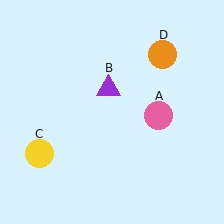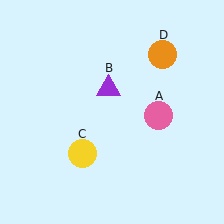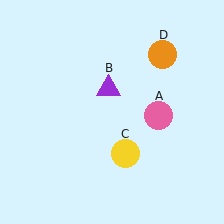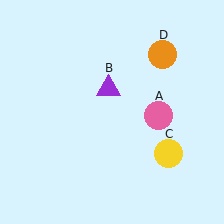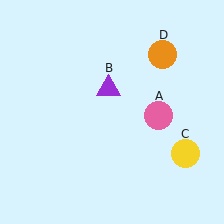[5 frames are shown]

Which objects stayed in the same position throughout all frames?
Pink circle (object A) and purple triangle (object B) and orange circle (object D) remained stationary.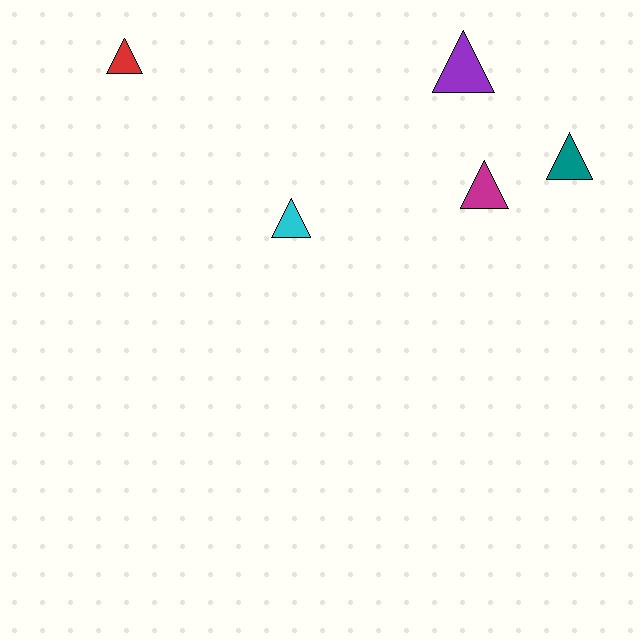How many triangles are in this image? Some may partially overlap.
There are 5 triangles.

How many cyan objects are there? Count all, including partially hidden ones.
There is 1 cyan object.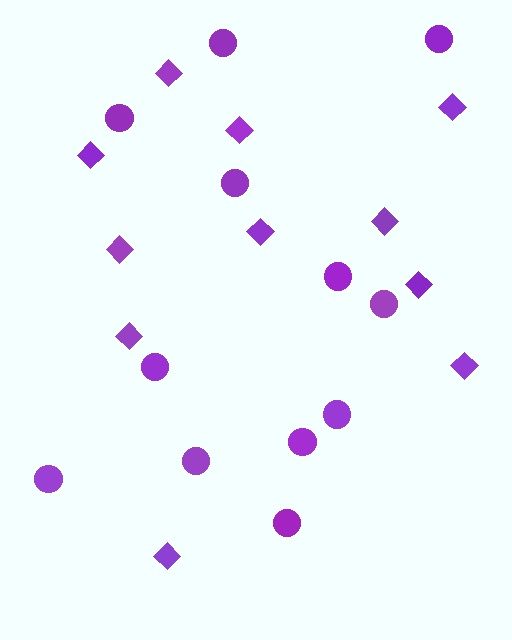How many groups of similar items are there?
There are 2 groups: one group of diamonds (11) and one group of circles (12).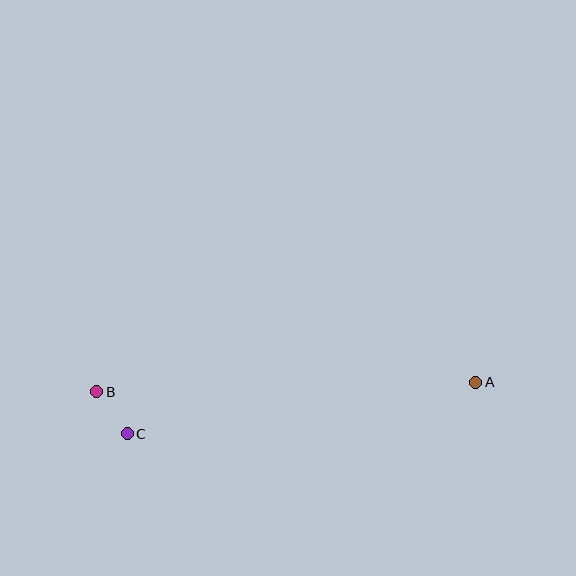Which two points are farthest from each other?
Points A and B are farthest from each other.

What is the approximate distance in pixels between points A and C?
The distance between A and C is approximately 352 pixels.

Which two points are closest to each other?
Points B and C are closest to each other.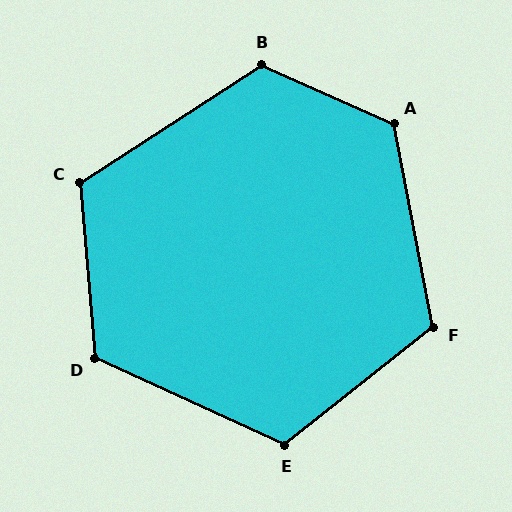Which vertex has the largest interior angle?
A, at approximately 125 degrees.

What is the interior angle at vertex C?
Approximately 118 degrees (obtuse).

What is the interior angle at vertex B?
Approximately 123 degrees (obtuse).